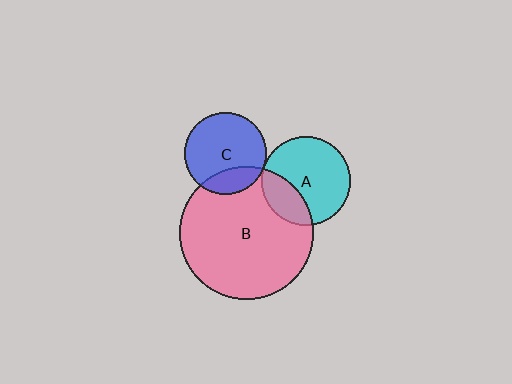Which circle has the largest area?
Circle B (pink).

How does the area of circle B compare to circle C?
Approximately 2.6 times.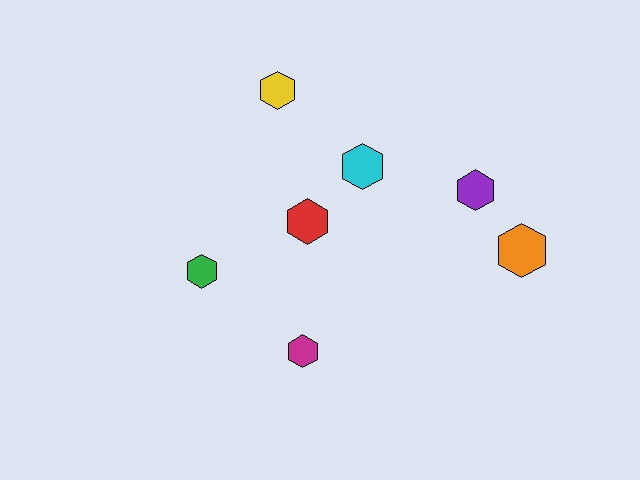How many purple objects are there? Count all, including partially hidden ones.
There is 1 purple object.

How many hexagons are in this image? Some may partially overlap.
There are 7 hexagons.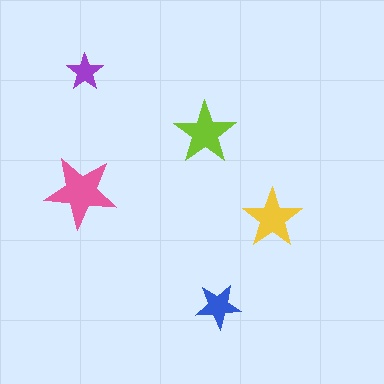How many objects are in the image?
There are 5 objects in the image.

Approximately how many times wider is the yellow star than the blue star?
About 1.5 times wider.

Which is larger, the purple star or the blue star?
The blue one.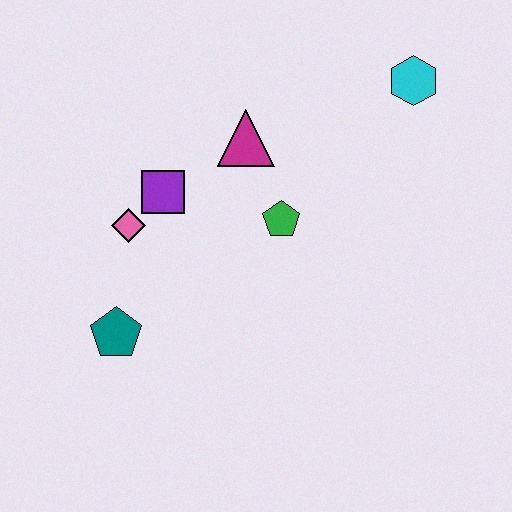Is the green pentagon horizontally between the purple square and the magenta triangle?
No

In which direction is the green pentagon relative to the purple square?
The green pentagon is to the right of the purple square.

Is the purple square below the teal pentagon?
No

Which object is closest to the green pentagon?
The magenta triangle is closest to the green pentagon.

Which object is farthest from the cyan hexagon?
The teal pentagon is farthest from the cyan hexagon.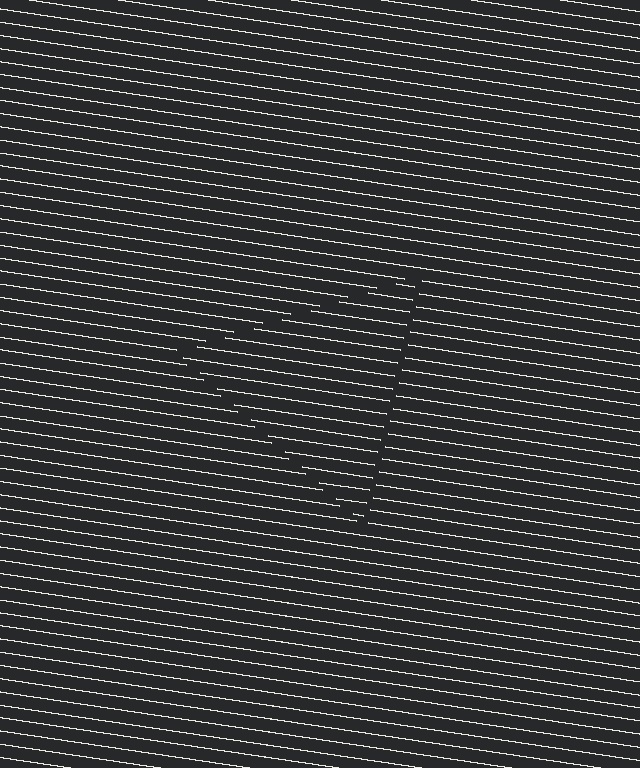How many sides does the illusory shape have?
3 sides — the line-ends trace a triangle.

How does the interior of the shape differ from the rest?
The interior of the shape contains the same grating, shifted by half a period — the contour is defined by the phase discontinuity where line-ends from the inner and outer gratings abut.